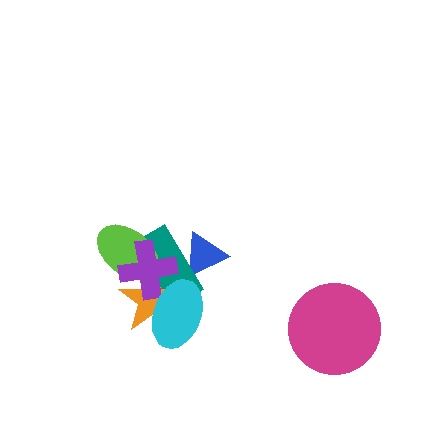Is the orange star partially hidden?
Yes, it is partially covered by another shape.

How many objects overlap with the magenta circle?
0 objects overlap with the magenta circle.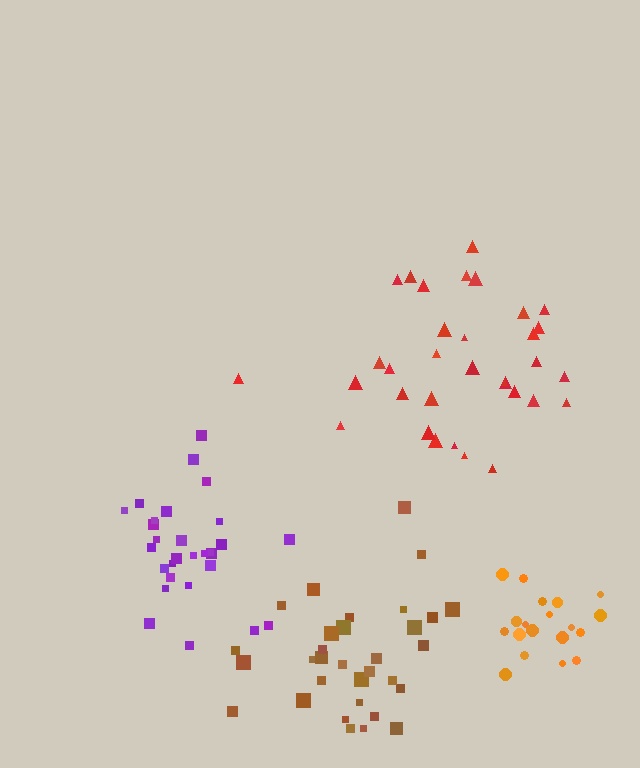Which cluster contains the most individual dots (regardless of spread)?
Red (33).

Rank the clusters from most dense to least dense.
orange, purple, brown, red.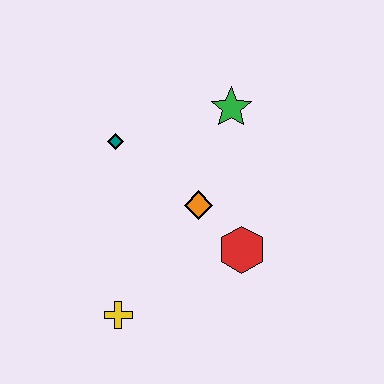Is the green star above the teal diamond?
Yes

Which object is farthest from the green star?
The yellow cross is farthest from the green star.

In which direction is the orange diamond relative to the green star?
The orange diamond is below the green star.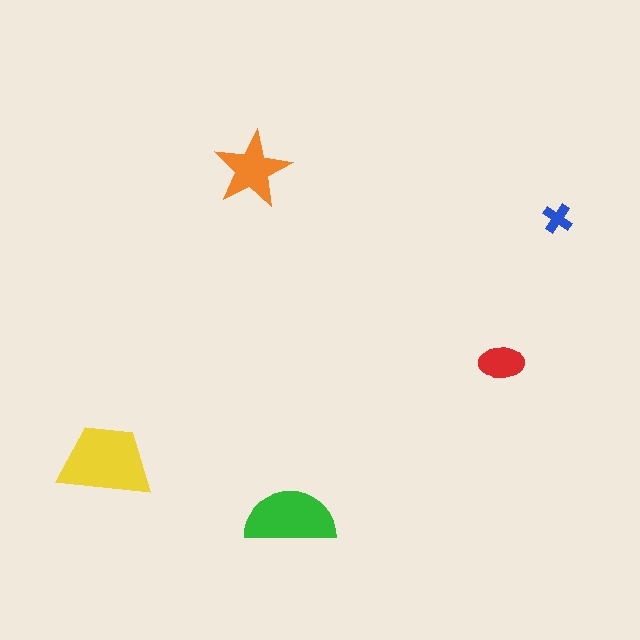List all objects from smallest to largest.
The blue cross, the red ellipse, the orange star, the green semicircle, the yellow trapezoid.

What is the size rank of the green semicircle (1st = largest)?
2nd.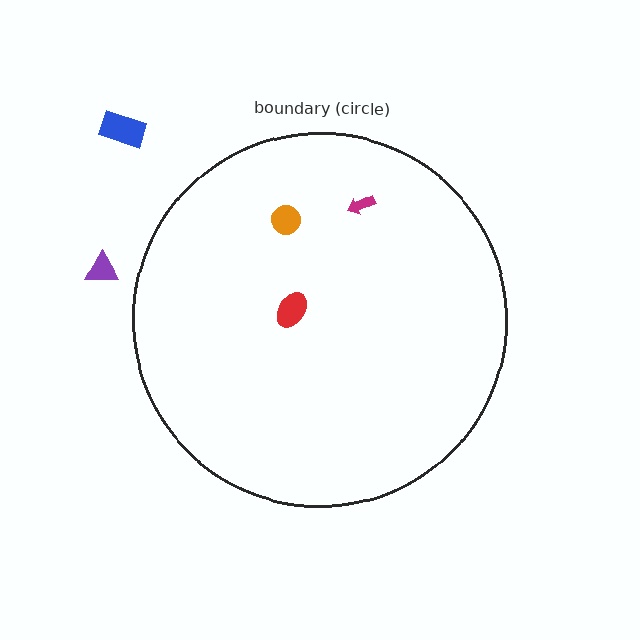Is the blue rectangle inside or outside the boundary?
Outside.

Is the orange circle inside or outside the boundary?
Inside.